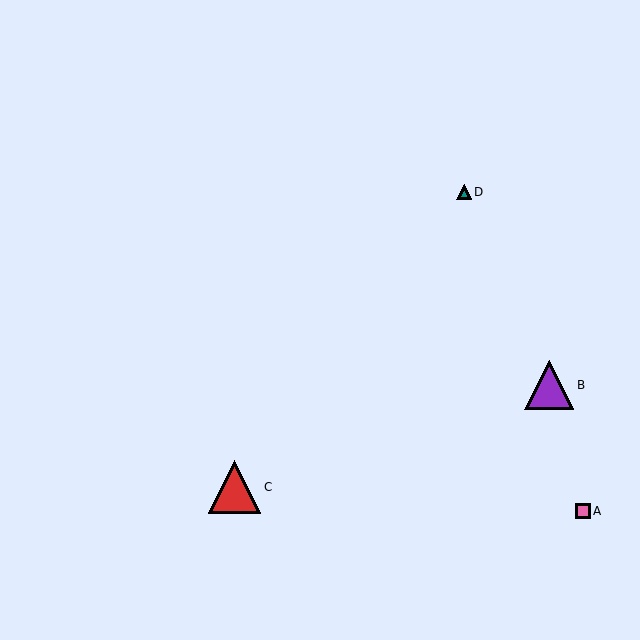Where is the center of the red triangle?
The center of the red triangle is at (235, 487).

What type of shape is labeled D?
Shape D is a teal triangle.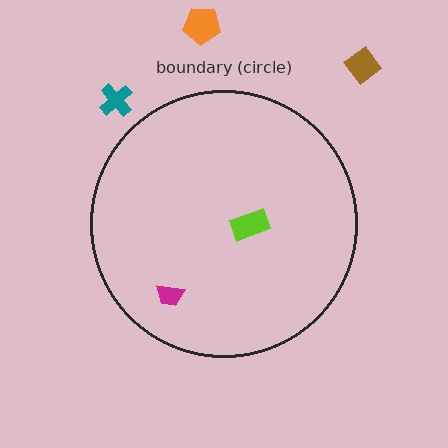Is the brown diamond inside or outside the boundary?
Outside.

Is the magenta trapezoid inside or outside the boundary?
Inside.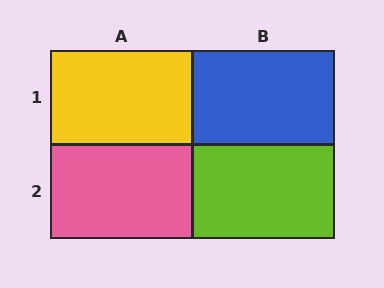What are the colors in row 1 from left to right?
Yellow, blue.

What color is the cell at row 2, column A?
Pink.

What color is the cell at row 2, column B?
Lime.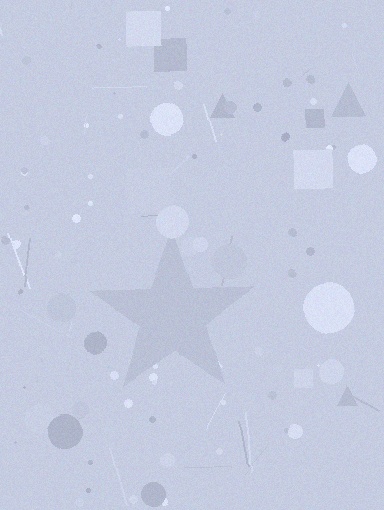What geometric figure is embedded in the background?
A star is embedded in the background.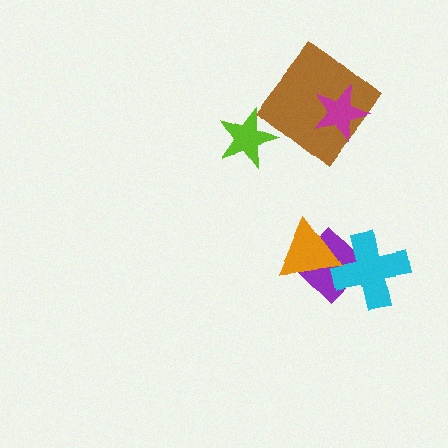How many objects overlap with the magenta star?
1 object overlaps with the magenta star.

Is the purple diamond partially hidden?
Yes, it is partially covered by another shape.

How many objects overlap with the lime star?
0 objects overlap with the lime star.